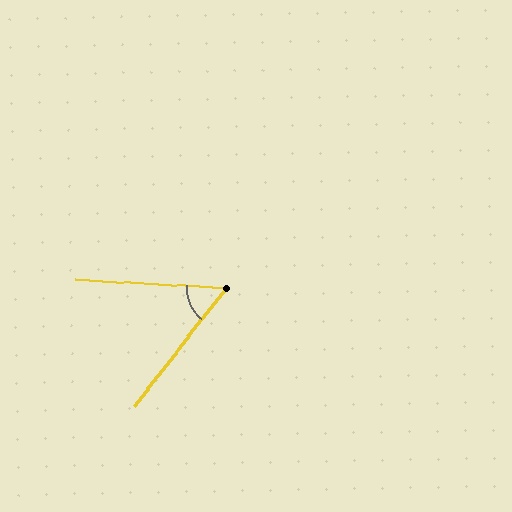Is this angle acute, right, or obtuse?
It is acute.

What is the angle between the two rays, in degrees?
Approximately 56 degrees.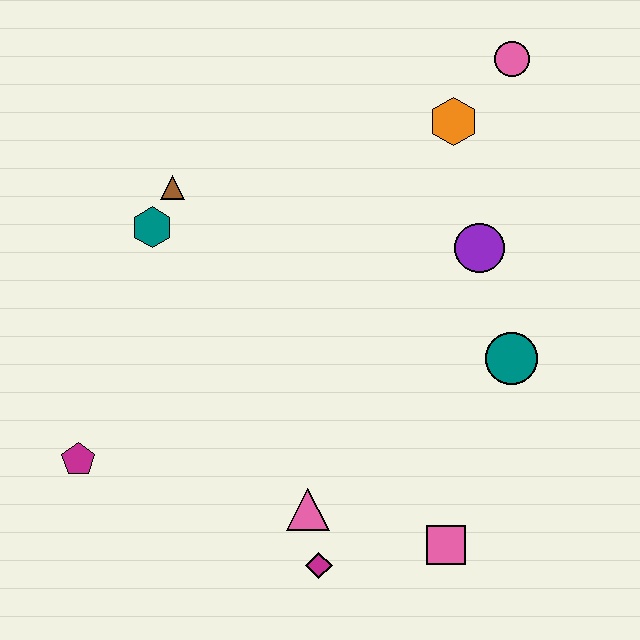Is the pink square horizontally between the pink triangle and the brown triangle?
No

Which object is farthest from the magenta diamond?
The pink circle is farthest from the magenta diamond.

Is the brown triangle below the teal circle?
No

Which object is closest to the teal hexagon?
The brown triangle is closest to the teal hexagon.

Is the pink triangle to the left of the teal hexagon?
No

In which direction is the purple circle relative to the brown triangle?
The purple circle is to the right of the brown triangle.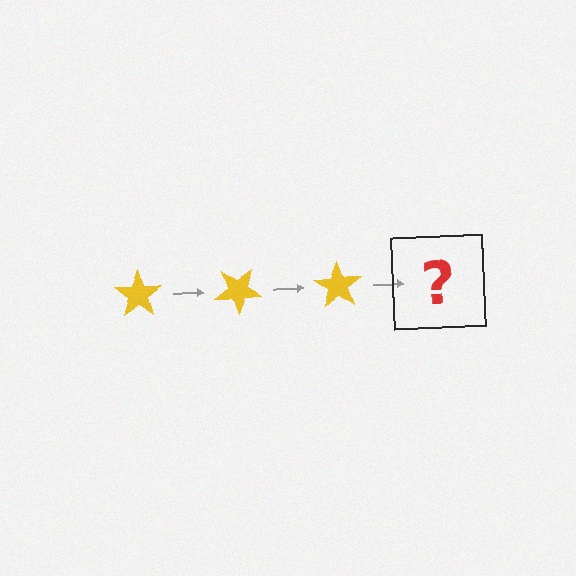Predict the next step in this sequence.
The next step is a yellow star rotated 105 degrees.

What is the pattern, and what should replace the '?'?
The pattern is that the star rotates 35 degrees each step. The '?' should be a yellow star rotated 105 degrees.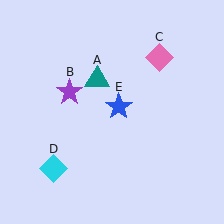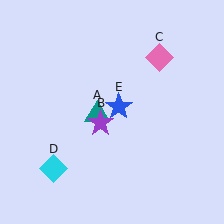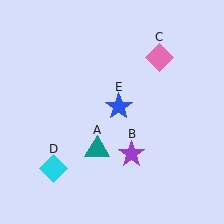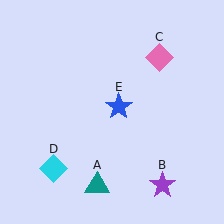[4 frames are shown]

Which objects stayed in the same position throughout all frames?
Pink diamond (object C) and cyan diamond (object D) and blue star (object E) remained stationary.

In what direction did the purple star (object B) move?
The purple star (object B) moved down and to the right.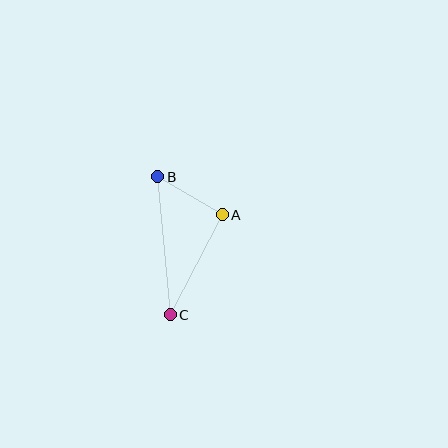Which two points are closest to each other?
Points A and B are closest to each other.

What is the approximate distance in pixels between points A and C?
The distance between A and C is approximately 112 pixels.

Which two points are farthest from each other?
Points B and C are farthest from each other.